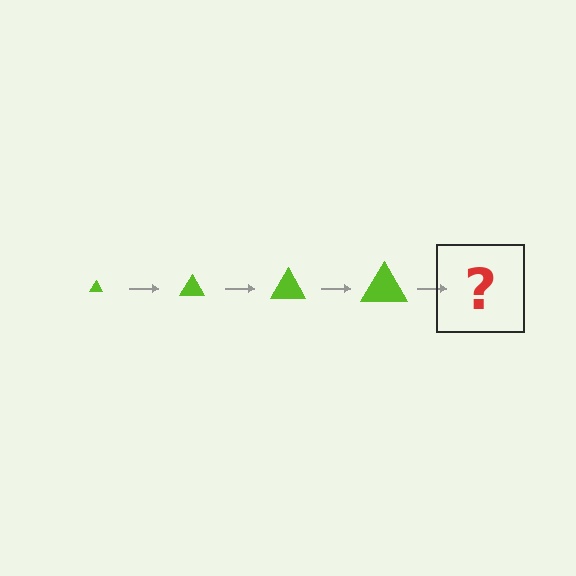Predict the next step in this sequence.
The next step is a lime triangle, larger than the previous one.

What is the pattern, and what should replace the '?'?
The pattern is that the triangle gets progressively larger each step. The '?' should be a lime triangle, larger than the previous one.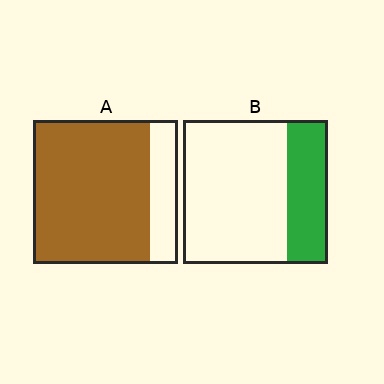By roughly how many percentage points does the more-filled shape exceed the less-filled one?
By roughly 50 percentage points (A over B).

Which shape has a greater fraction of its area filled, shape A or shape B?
Shape A.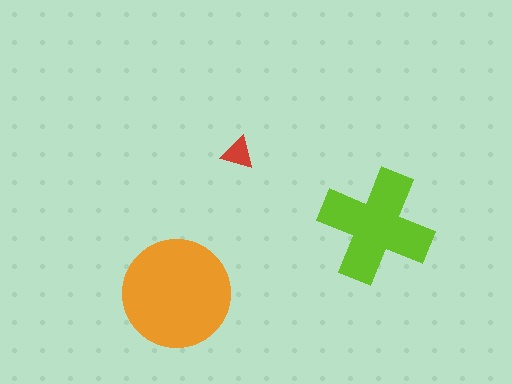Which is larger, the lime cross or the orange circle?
The orange circle.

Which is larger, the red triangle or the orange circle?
The orange circle.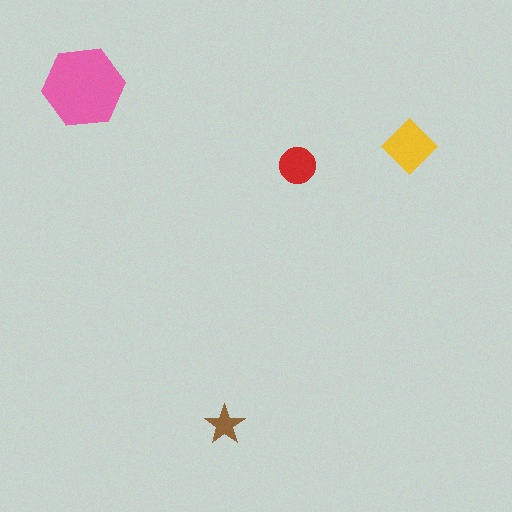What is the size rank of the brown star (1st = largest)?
4th.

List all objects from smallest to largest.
The brown star, the red circle, the yellow diamond, the pink hexagon.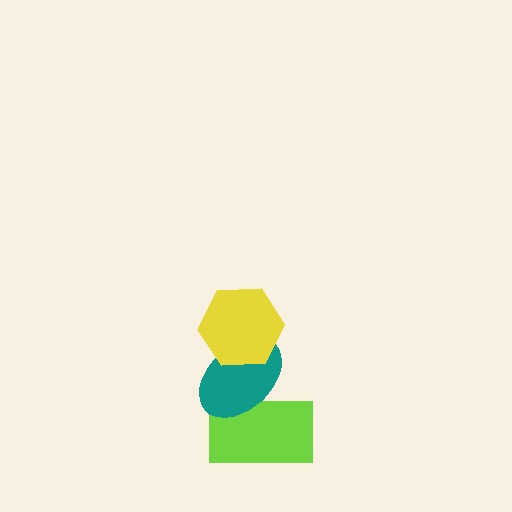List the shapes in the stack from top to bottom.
From top to bottom: the yellow hexagon, the teal ellipse, the lime rectangle.